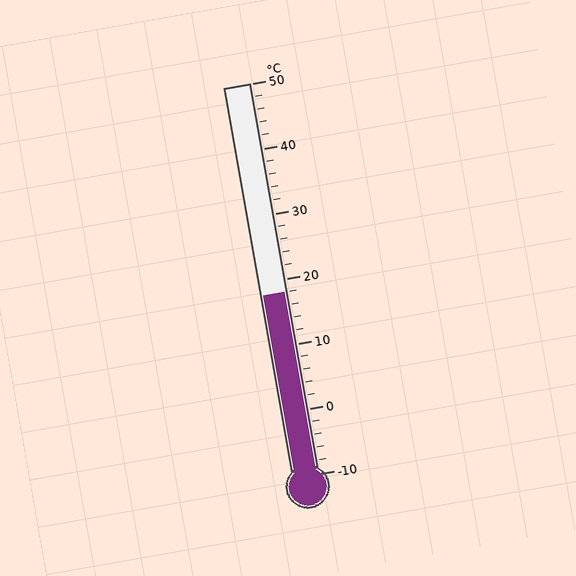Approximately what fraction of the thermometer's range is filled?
The thermometer is filled to approximately 45% of its range.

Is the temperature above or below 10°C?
The temperature is above 10°C.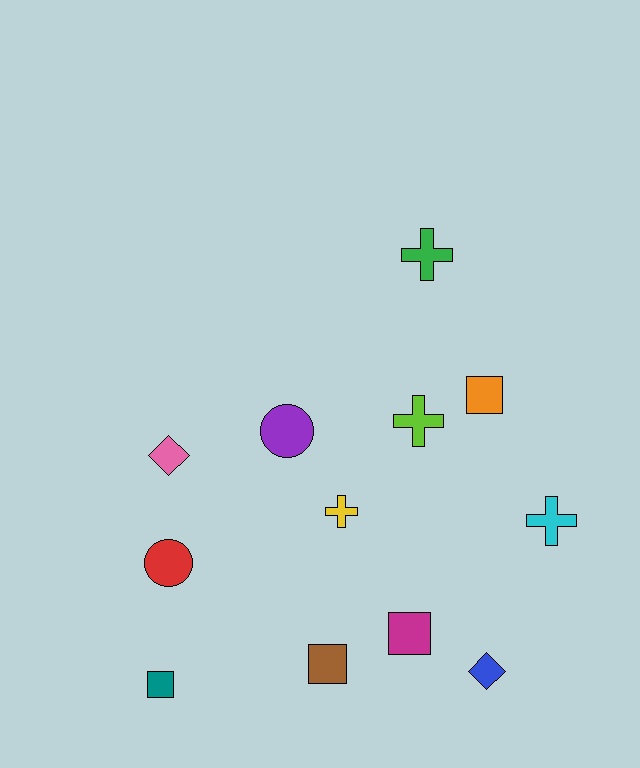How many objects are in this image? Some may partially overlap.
There are 12 objects.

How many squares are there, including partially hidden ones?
There are 4 squares.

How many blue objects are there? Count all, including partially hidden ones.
There is 1 blue object.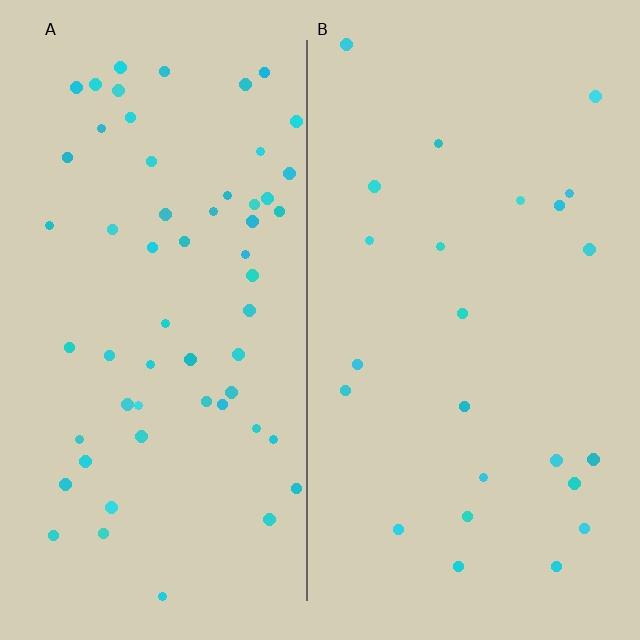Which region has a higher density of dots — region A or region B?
A (the left).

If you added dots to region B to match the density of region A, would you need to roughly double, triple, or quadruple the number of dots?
Approximately double.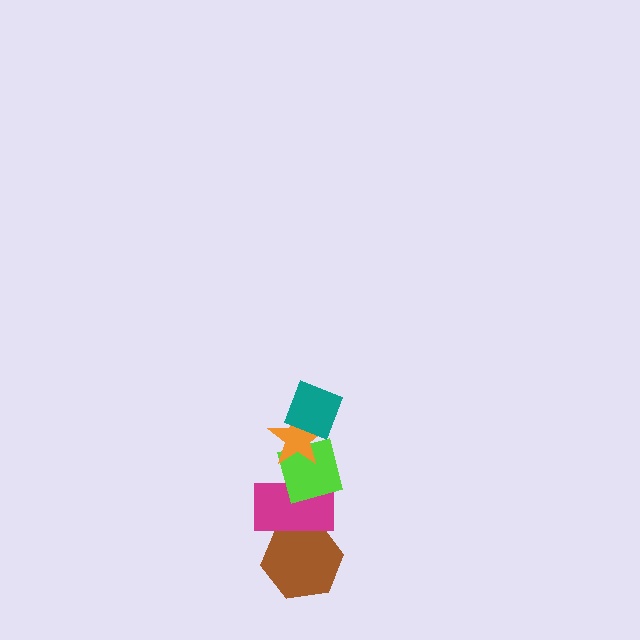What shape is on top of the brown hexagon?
The magenta rectangle is on top of the brown hexagon.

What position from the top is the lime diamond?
The lime diamond is 3rd from the top.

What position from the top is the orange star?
The orange star is 2nd from the top.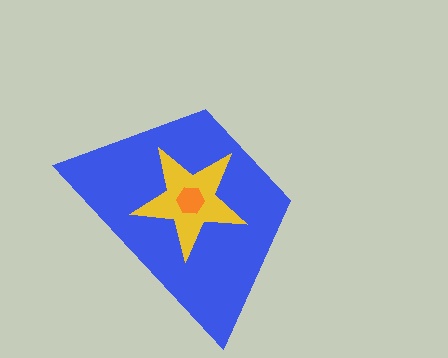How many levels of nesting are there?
3.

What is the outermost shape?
The blue trapezoid.